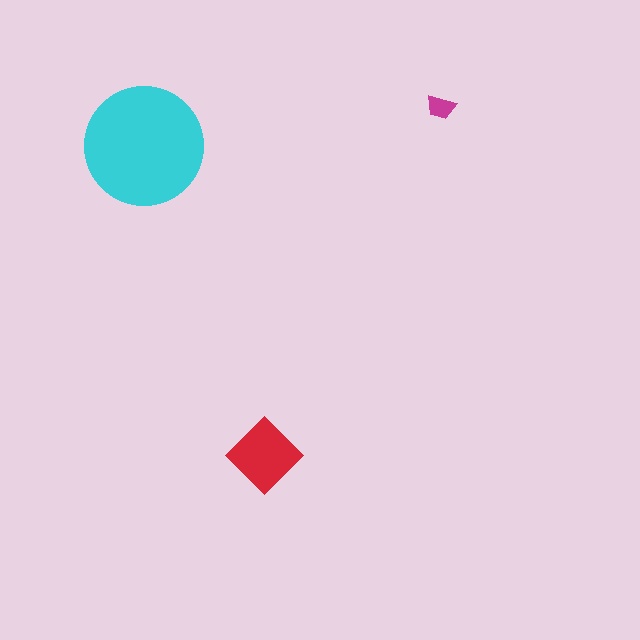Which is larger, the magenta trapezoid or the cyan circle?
The cyan circle.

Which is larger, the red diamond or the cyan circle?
The cyan circle.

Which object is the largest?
The cyan circle.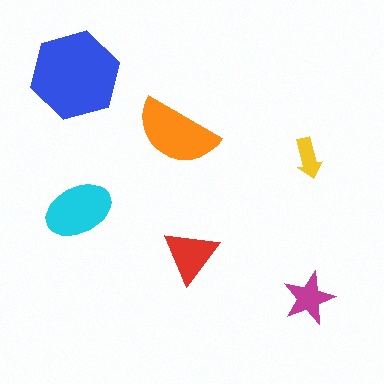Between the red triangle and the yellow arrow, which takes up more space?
The red triangle.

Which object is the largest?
The blue hexagon.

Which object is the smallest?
The yellow arrow.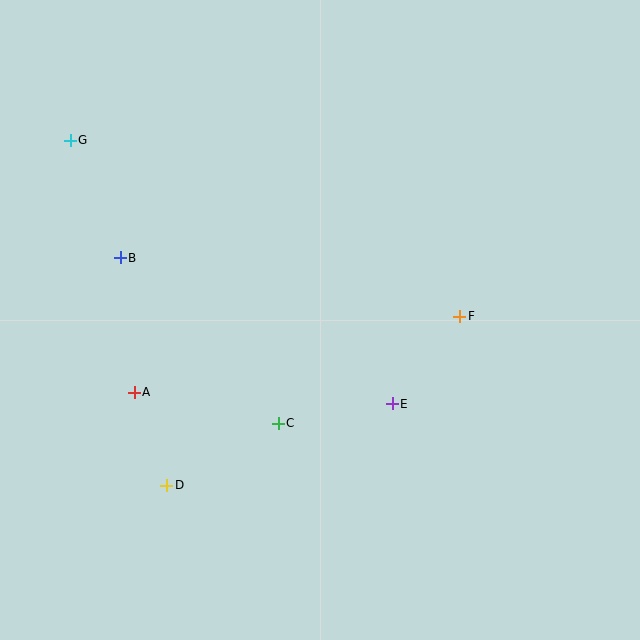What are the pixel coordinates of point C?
Point C is at (278, 423).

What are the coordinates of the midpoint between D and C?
The midpoint between D and C is at (222, 454).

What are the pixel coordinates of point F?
Point F is at (460, 316).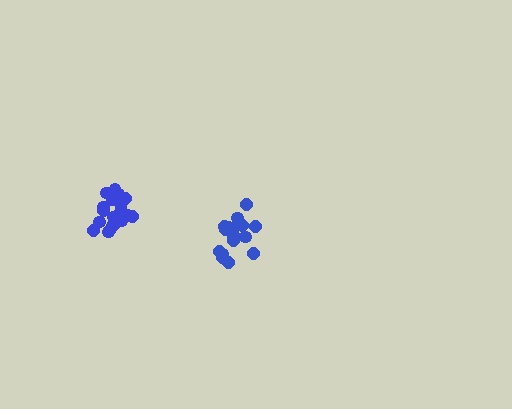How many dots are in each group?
Group 1: 16 dots, Group 2: 20 dots (36 total).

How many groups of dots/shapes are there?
There are 2 groups.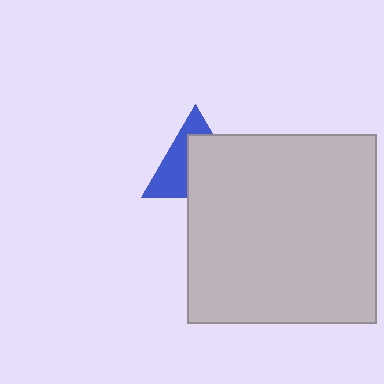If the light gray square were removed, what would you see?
You would see the complete blue triangle.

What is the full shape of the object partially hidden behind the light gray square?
The partially hidden object is a blue triangle.